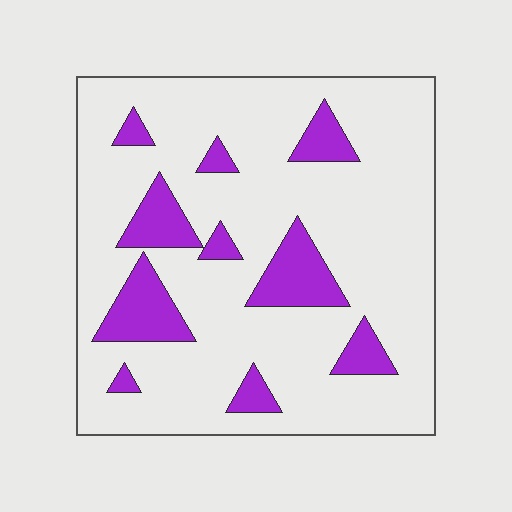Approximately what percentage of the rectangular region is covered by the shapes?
Approximately 15%.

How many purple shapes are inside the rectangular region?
10.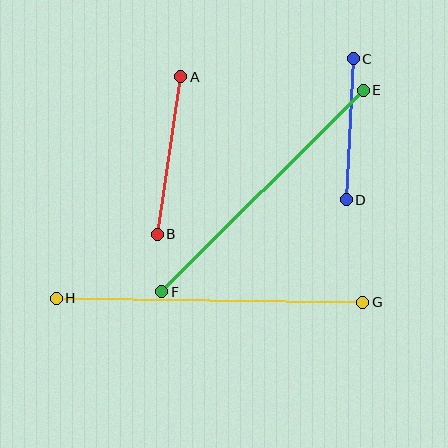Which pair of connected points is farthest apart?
Points G and H are farthest apart.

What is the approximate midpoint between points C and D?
The midpoint is at approximately (350, 129) pixels.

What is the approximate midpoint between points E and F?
The midpoint is at approximately (263, 191) pixels.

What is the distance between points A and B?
The distance is approximately 159 pixels.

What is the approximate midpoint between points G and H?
The midpoint is at approximately (210, 300) pixels.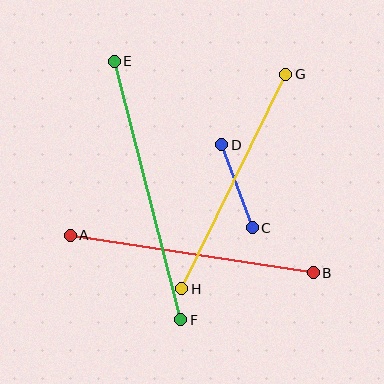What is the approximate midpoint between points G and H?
The midpoint is at approximately (234, 182) pixels.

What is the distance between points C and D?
The distance is approximately 88 pixels.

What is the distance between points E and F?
The distance is approximately 267 pixels.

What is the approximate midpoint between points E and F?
The midpoint is at approximately (147, 190) pixels.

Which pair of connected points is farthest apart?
Points E and F are farthest apart.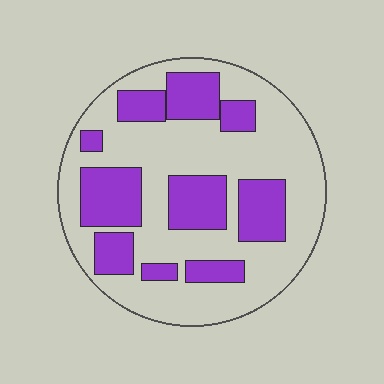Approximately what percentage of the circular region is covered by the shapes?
Approximately 35%.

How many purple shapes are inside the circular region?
10.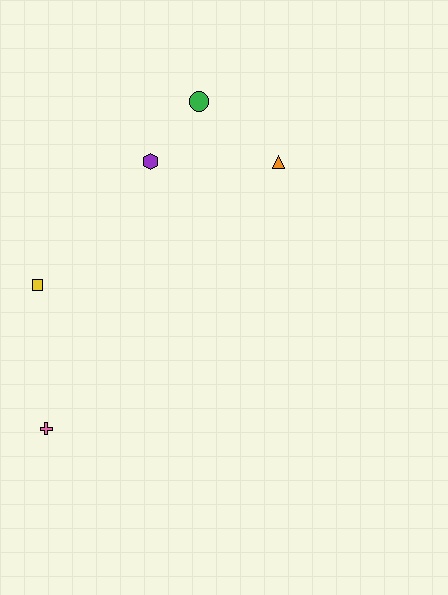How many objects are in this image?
There are 5 objects.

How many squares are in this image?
There is 1 square.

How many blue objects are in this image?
There are no blue objects.